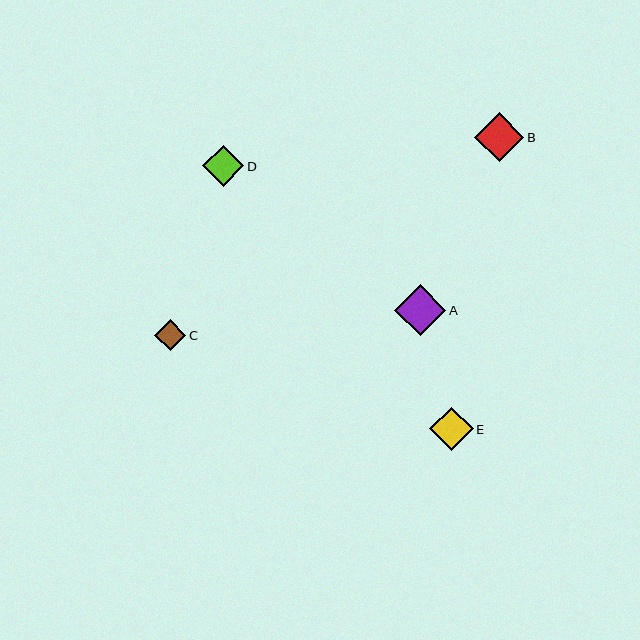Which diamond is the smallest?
Diamond C is the smallest with a size of approximately 31 pixels.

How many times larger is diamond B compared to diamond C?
Diamond B is approximately 1.6 times the size of diamond C.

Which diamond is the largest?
Diamond A is the largest with a size of approximately 51 pixels.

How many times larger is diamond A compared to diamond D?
Diamond A is approximately 1.2 times the size of diamond D.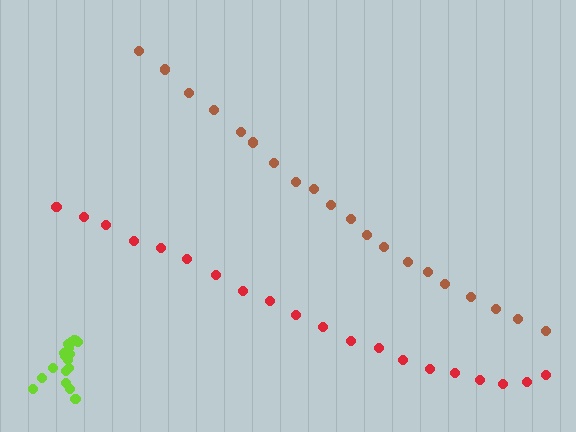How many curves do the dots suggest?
There are 3 distinct paths.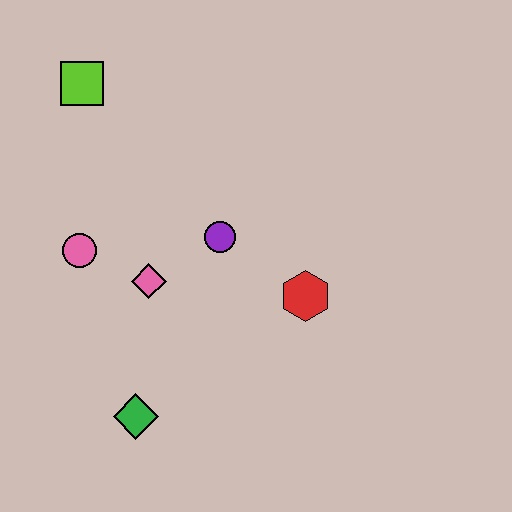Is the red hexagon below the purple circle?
Yes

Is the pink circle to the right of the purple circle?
No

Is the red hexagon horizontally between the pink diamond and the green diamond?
No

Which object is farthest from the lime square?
The green diamond is farthest from the lime square.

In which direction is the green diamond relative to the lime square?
The green diamond is below the lime square.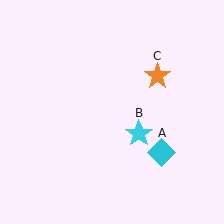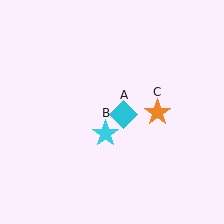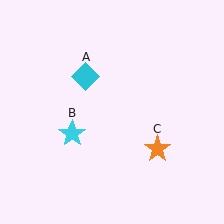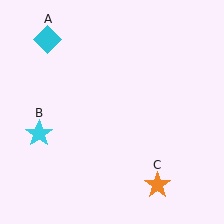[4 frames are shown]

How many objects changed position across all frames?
3 objects changed position: cyan diamond (object A), cyan star (object B), orange star (object C).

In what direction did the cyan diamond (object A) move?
The cyan diamond (object A) moved up and to the left.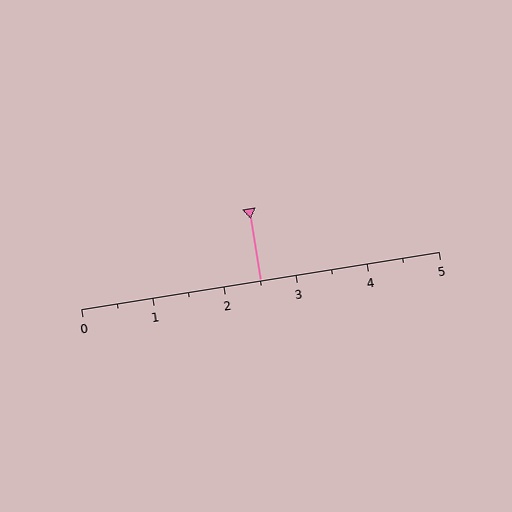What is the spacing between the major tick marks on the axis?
The major ticks are spaced 1 apart.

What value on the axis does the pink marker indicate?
The marker indicates approximately 2.5.